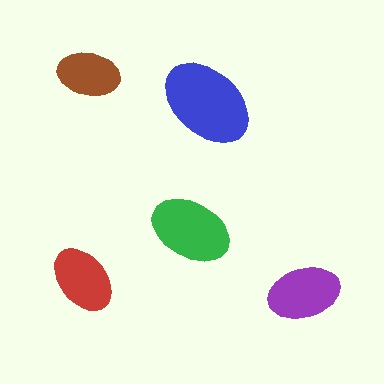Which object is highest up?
The brown ellipse is topmost.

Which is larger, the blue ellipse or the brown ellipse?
The blue one.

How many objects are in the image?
There are 5 objects in the image.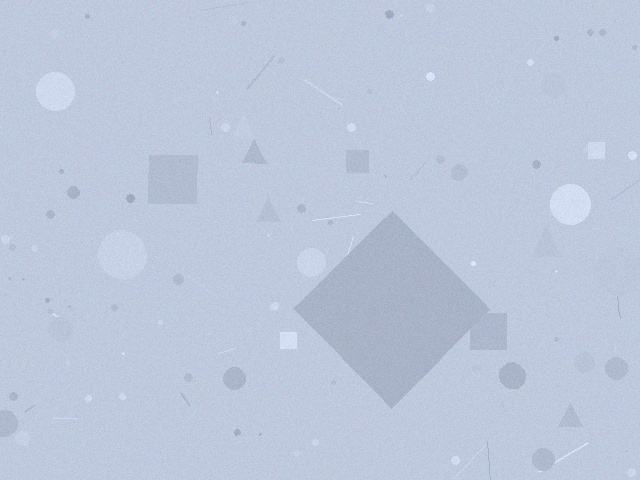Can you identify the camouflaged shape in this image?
The camouflaged shape is a diamond.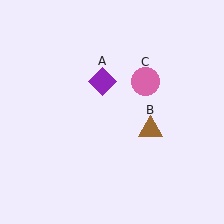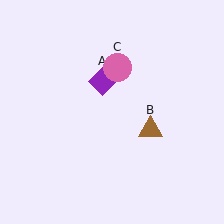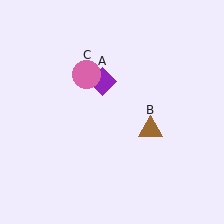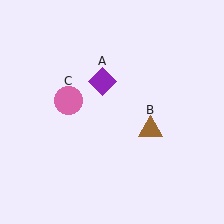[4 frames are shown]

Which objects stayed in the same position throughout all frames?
Purple diamond (object A) and brown triangle (object B) remained stationary.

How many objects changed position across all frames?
1 object changed position: pink circle (object C).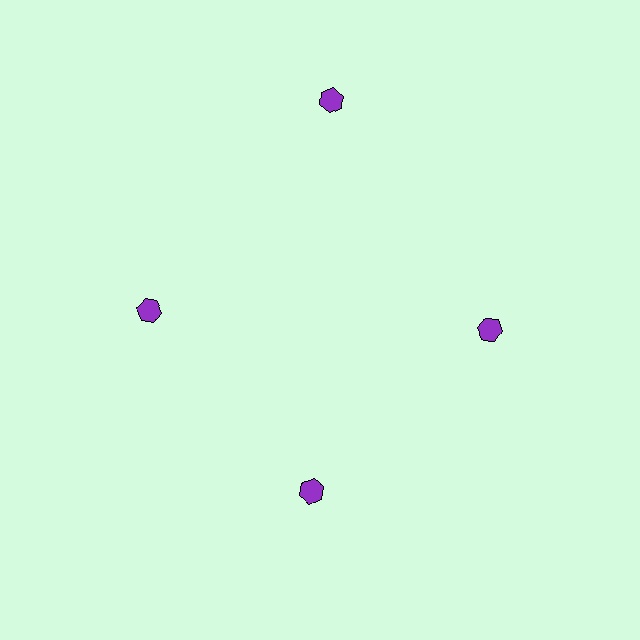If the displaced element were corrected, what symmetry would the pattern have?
It would have 4-fold rotational symmetry — the pattern would map onto itself every 90 degrees.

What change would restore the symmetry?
The symmetry would be restored by moving it inward, back onto the ring so that all 4 hexagons sit at equal angles and equal distance from the center.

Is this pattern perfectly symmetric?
No. The 4 purple hexagons are arranged in a ring, but one element near the 12 o'clock position is pushed outward from the center, breaking the 4-fold rotational symmetry.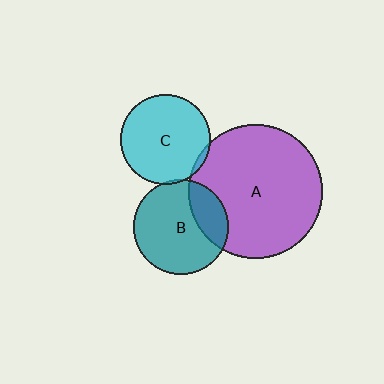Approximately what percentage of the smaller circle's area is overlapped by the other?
Approximately 25%.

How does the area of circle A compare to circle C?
Approximately 2.2 times.